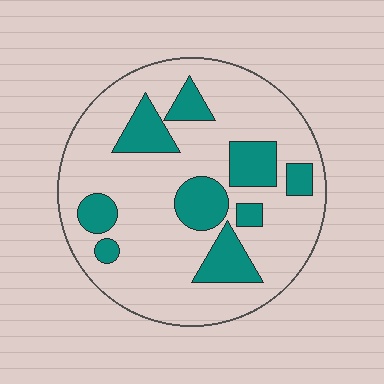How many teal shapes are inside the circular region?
9.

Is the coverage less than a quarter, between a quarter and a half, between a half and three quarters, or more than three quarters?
Less than a quarter.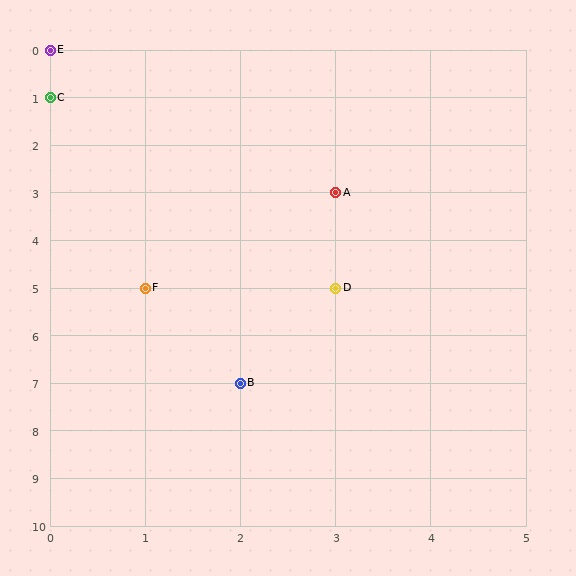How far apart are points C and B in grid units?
Points C and B are 2 columns and 6 rows apart (about 6.3 grid units diagonally).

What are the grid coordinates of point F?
Point F is at grid coordinates (1, 5).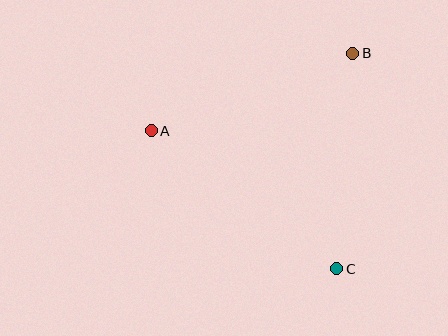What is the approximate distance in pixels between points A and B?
The distance between A and B is approximately 216 pixels.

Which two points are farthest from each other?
Points A and C are farthest from each other.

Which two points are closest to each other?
Points B and C are closest to each other.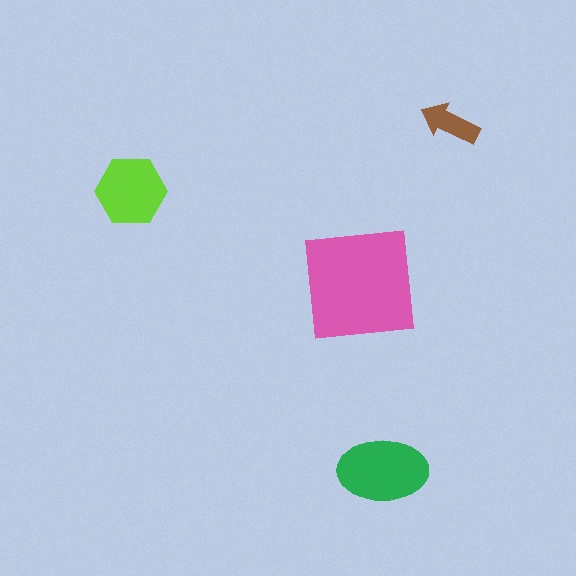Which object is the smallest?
The brown arrow.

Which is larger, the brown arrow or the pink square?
The pink square.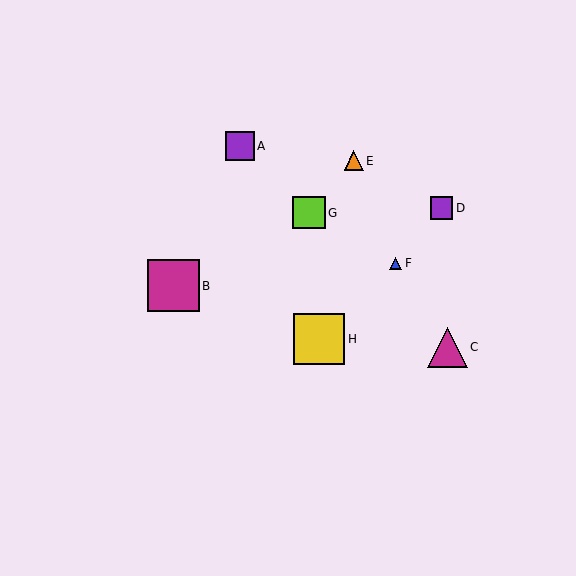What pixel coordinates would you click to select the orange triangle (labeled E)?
Click at (354, 161) to select the orange triangle E.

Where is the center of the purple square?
The center of the purple square is at (240, 146).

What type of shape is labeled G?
Shape G is a lime square.